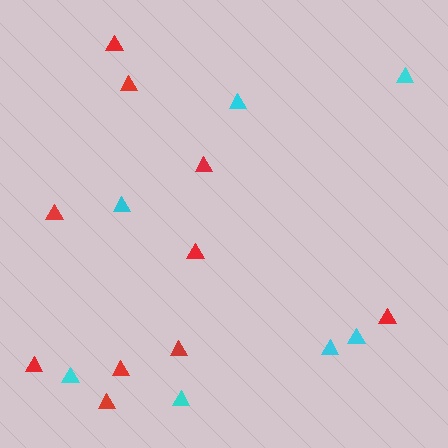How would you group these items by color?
There are 2 groups: one group of red triangles (10) and one group of cyan triangles (7).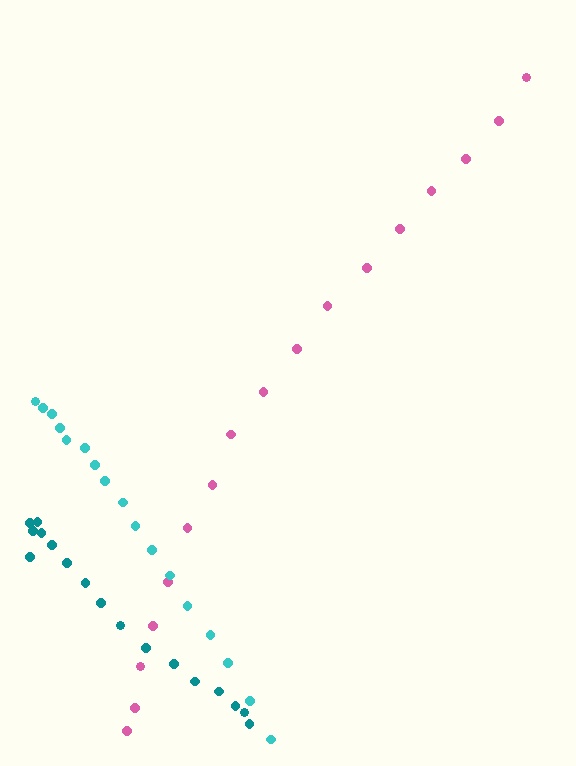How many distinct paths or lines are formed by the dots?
There are 3 distinct paths.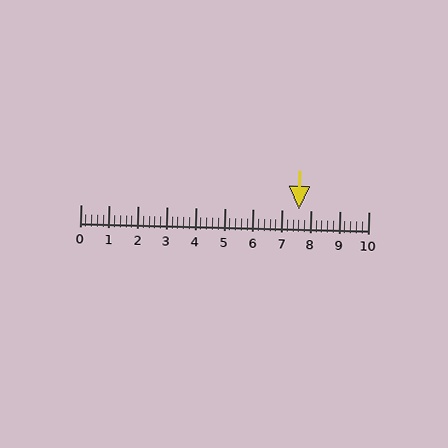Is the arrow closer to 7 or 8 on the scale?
The arrow is closer to 8.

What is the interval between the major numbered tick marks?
The major tick marks are spaced 1 units apart.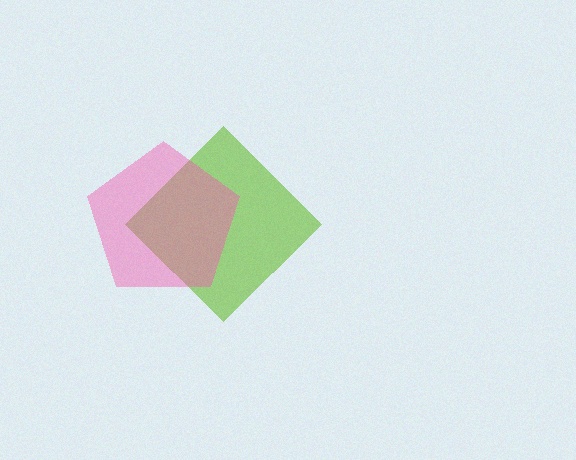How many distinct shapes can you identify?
There are 2 distinct shapes: a lime diamond, a pink pentagon.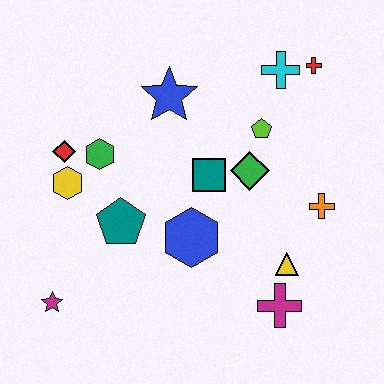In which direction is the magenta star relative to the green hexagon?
The magenta star is below the green hexagon.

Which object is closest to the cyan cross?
The red cross is closest to the cyan cross.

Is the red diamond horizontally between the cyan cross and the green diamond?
No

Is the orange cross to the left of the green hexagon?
No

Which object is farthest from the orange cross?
The magenta star is farthest from the orange cross.